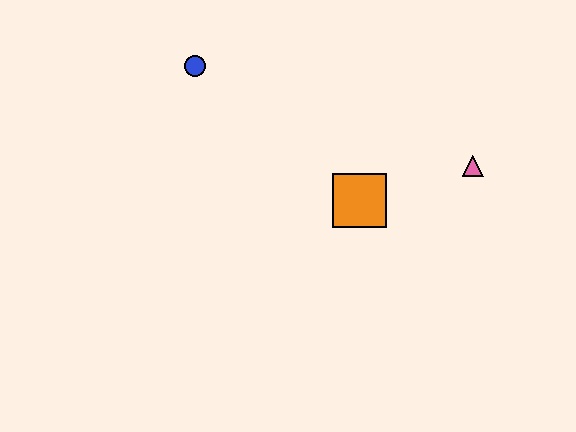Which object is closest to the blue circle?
The orange square is closest to the blue circle.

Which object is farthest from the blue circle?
The pink triangle is farthest from the blue circle.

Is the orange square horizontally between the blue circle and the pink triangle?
Yes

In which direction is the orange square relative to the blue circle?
The orange square is to the right of the blue circle.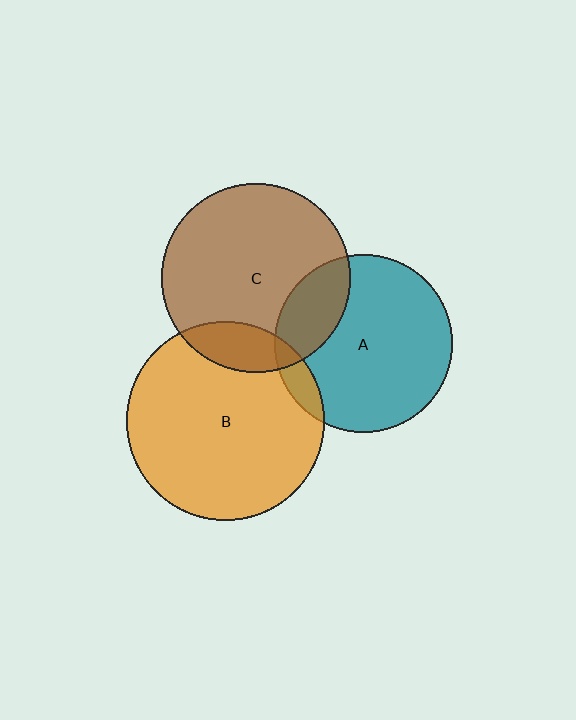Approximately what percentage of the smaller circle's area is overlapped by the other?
Approximately 10%.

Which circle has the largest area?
Circle B (orange).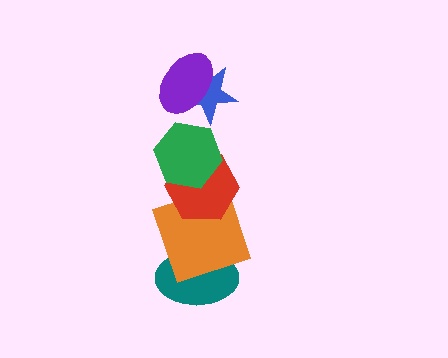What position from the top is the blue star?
The blue star is 2nd from the top.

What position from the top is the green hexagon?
The green hexagon is 3rd from the top.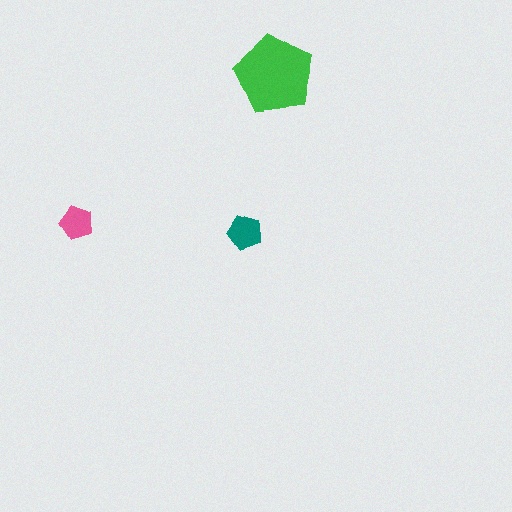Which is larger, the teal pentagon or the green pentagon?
The green one.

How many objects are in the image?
There are 3 objects in the image.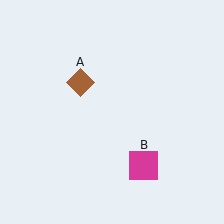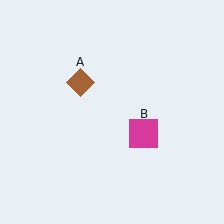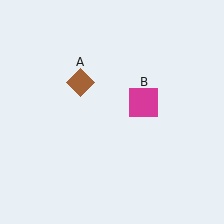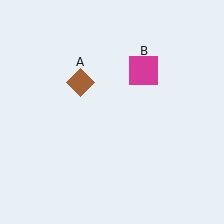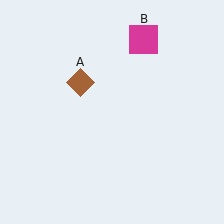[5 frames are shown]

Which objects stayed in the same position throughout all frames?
Brown diamond (object A) remained stationary.